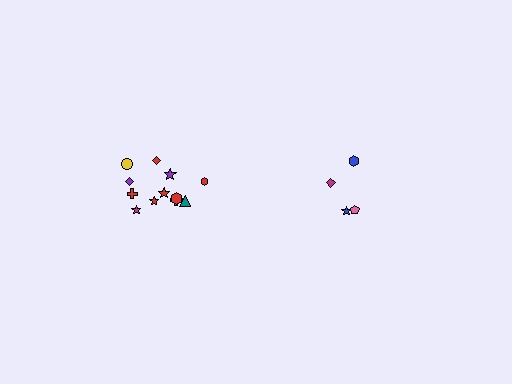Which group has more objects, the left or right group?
The left group.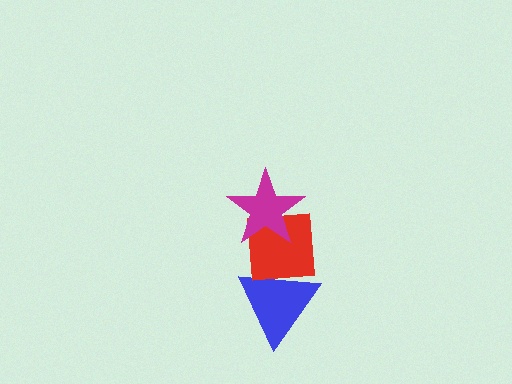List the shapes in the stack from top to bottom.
From top to bottom: the magenta star, the red square, the blue triangle.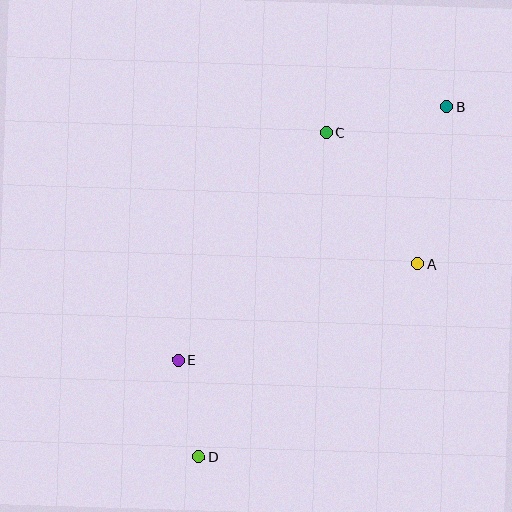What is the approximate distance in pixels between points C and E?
The distance between C and E is approximately 272 pixels.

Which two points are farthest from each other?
Points B and D are farthest from each other.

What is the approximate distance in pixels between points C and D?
The distance between C and D is approximately 348 pixels.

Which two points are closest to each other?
Points D and E are closest to each other.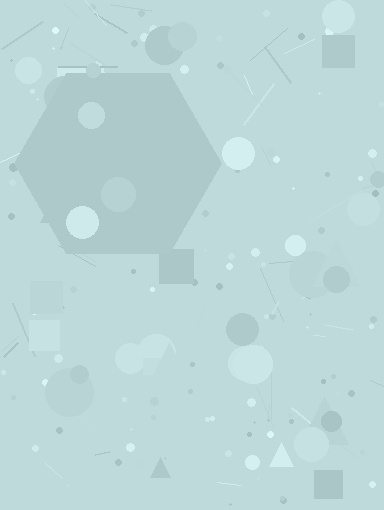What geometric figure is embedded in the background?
A hexagon is embedded in the background.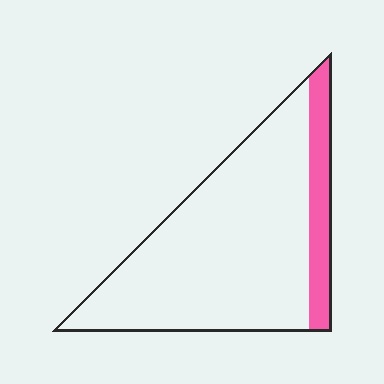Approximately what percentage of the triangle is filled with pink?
Approximately 15%.